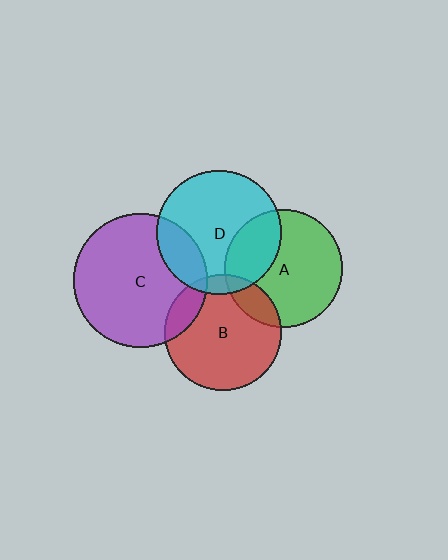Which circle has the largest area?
Circle C (purple).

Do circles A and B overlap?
Yes.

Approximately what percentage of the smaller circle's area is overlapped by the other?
Approximately 15%.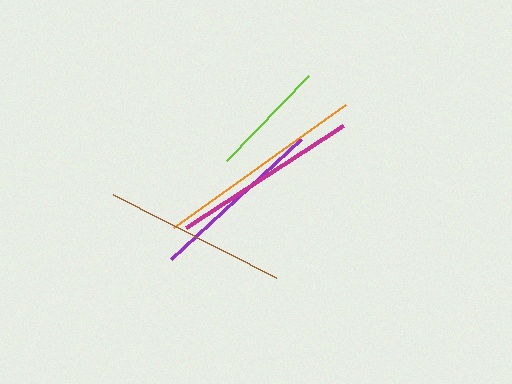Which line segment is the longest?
The orange line is the longest at approximately 211 pixels.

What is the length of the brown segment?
The brown segment is approximately 183 pixels long.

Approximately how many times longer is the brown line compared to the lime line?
The brown line is approximately 1.6 times the length of the lime line.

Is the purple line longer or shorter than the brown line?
The brown line is longer than the purple line.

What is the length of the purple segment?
The purple segment is approximately 177 pixels long.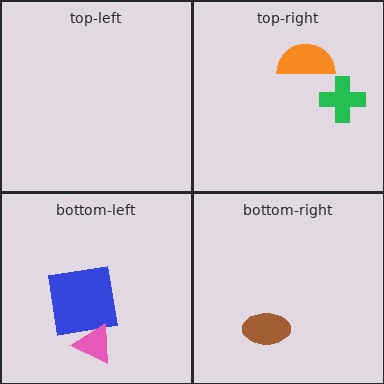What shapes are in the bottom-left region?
The blue square, the pink triangle.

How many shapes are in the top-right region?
2.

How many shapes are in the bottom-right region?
1.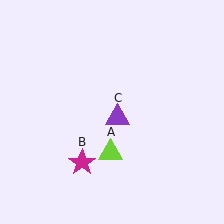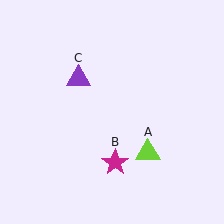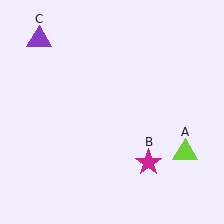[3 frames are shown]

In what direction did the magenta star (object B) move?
The magenta star (object B) moved right.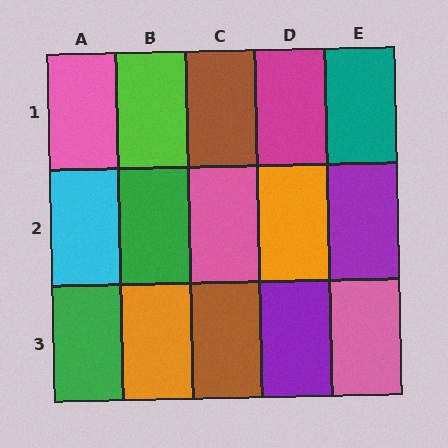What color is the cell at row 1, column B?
Lime.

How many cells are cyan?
1 cell is cyan.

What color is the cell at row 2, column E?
Purple.